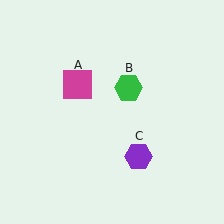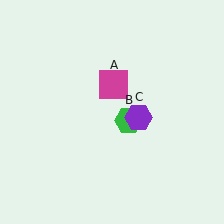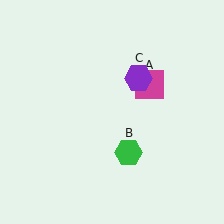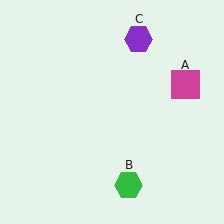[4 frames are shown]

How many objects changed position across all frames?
3 objects changed position: magenta square (object A), green hexagon (object B), purple hexagon (object C).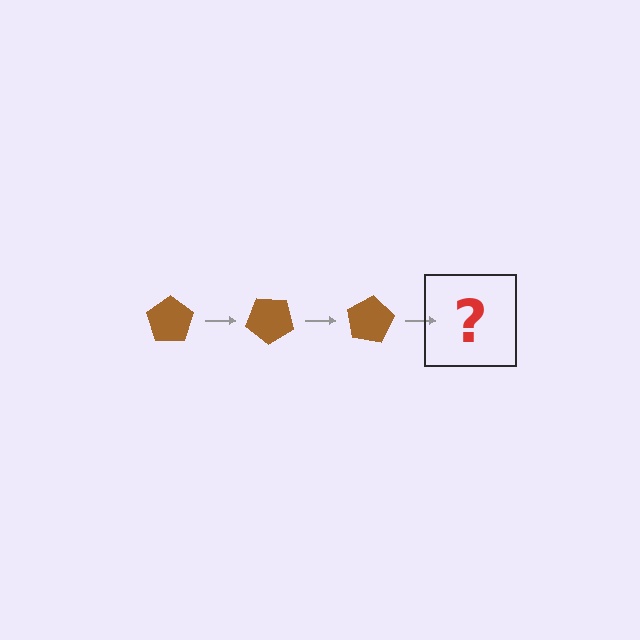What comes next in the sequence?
The next element should be a brown pentagon rotated 120 degrees.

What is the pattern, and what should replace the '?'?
The pattern is that the pentagon rotates 40 degrees each step. The '?' should be a brown pentagon rotated 120 degrees.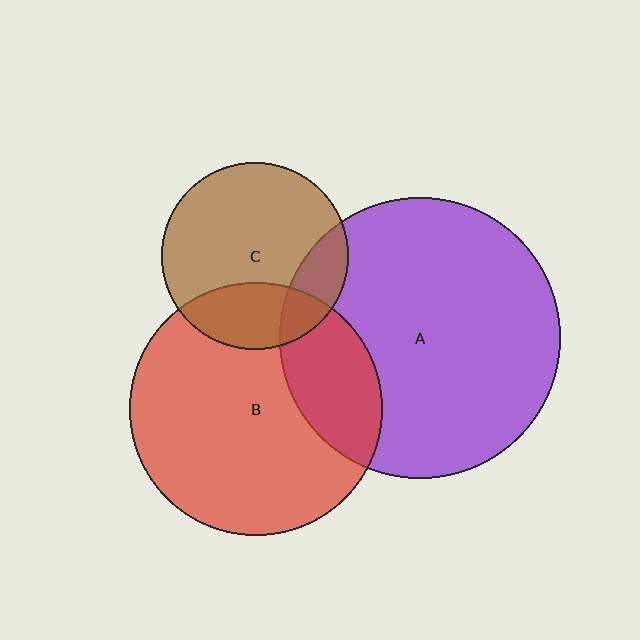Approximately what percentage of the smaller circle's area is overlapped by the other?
Approximately 20%.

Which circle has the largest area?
Circle A (purple).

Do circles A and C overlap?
Yes.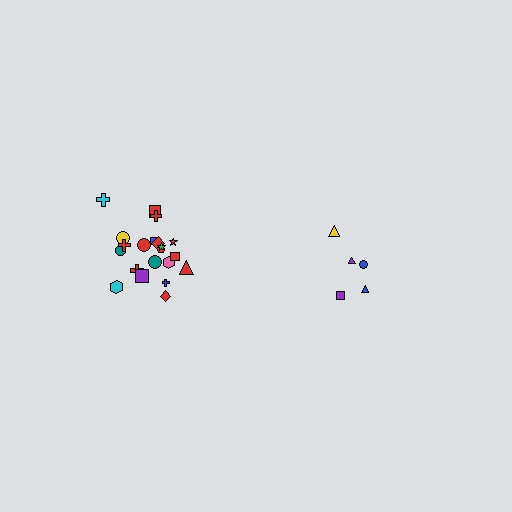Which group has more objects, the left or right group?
The left group.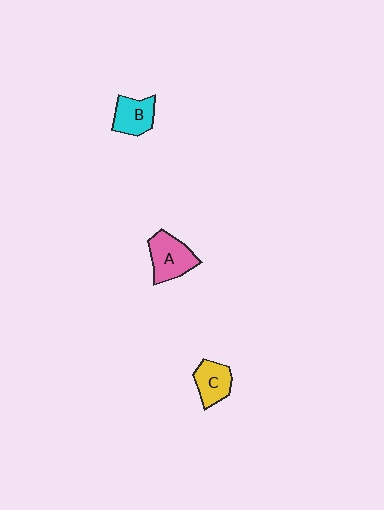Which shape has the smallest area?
Shape C (yellow).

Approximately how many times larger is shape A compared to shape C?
Approximately 1.3 times.